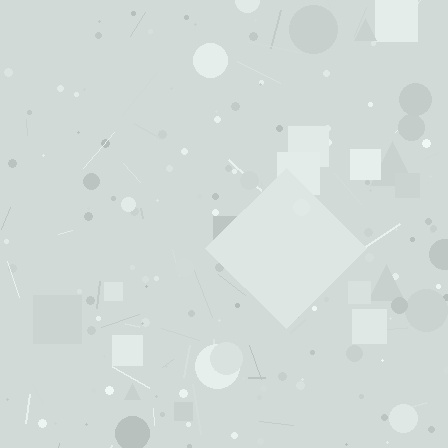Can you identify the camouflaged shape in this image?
The camouflaged shape is a diamond.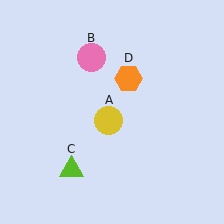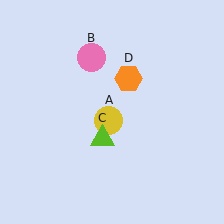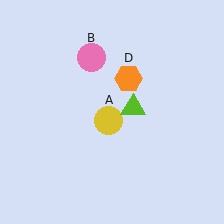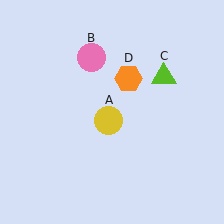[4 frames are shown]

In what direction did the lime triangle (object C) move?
The lime triangle (object C) moved up and to the right.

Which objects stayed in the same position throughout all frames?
Yellow circle (object A) and pink circle (object B) and orange hexagon (object D) remained stationary.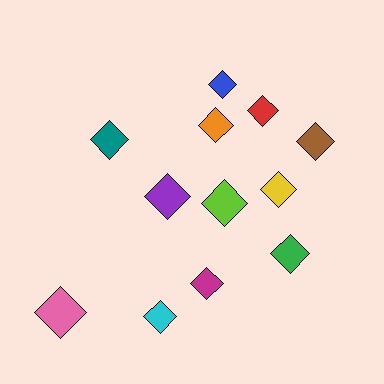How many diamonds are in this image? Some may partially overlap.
There are 12 diamonds.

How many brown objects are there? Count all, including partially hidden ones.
There is 1 brown object.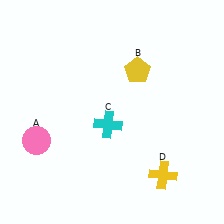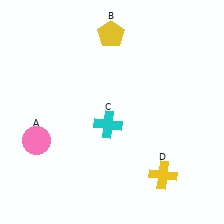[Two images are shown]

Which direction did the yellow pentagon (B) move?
The yellow pentagon (B) moved up.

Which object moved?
The yellow pentagon (B) moved up.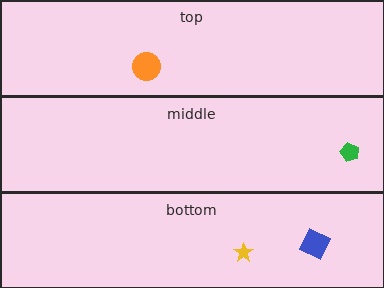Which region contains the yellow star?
The bottom region.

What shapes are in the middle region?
The green pentagon.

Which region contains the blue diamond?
The bottom region.